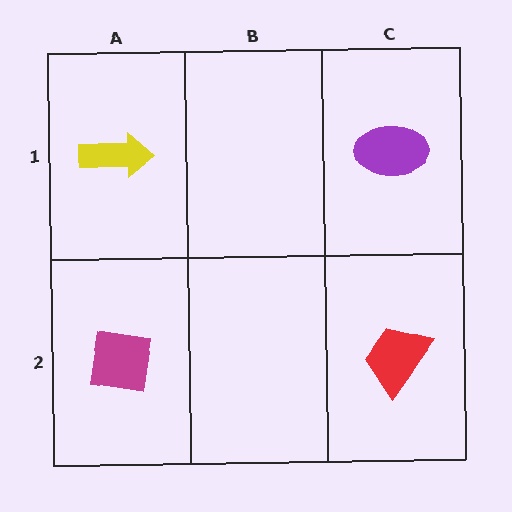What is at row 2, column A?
A magenta square.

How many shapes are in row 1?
2 shapes.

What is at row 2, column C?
A red trapezoid.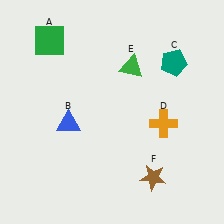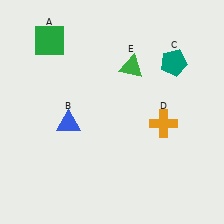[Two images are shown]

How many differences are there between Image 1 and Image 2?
There is 1 difference between the two images.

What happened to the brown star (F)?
The brown star (F) was removed in Image 2. It was in the bottom-right area of Image 1.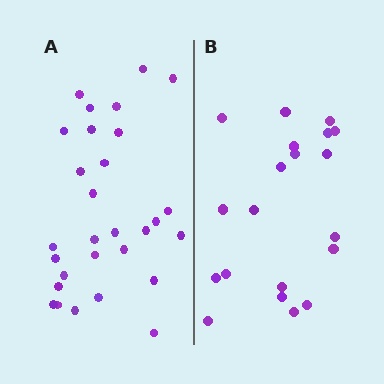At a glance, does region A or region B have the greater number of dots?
Region A (the left region) has more dots.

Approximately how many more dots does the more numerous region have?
Region A has roughly 8 or so more dots than region B.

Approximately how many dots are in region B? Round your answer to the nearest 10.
About 20 dots.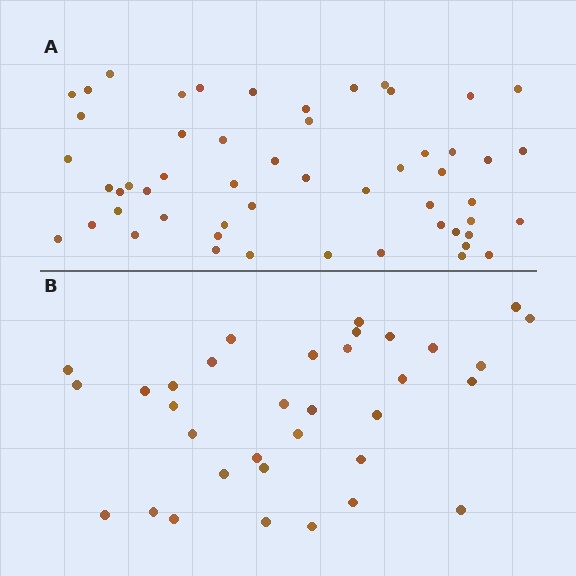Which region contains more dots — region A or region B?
Region A (the top region) has more dots.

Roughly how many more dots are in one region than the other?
Region A has approximately 20 more dots than region B.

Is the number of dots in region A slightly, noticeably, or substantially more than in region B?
Region A has substantially more. The ratio is roughly 1.6 to 1.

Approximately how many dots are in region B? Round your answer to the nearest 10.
About 30 dots. (The exact count is 34, which rounds to 30.)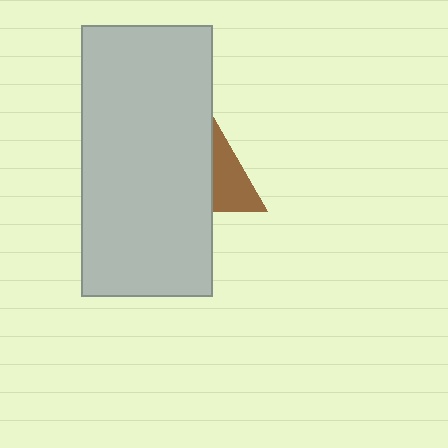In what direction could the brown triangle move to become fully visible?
The brown triangle could move right. That would shift it out from behind the light gray rectangle entirely.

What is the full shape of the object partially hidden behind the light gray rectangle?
The partially hidden object is a brown triangle.